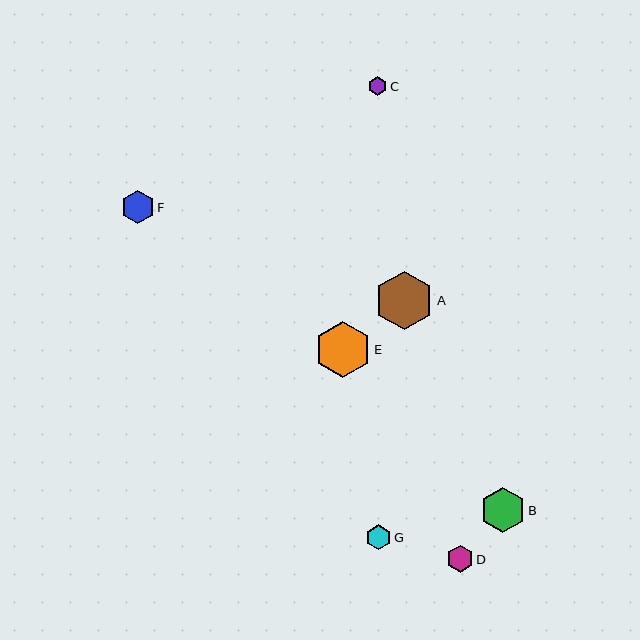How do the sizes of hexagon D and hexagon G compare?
Hexagon D and hexagon G are approximately the same size.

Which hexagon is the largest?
Hexagon A is the largest with a size of approximately 59 pixels.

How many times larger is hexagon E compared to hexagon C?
Hexagon E is approximately 3.0 times the size of hexagon C.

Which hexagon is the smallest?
Hexagon C is the smallest with a size of approximately 19 pixels.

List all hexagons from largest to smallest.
From largest to smallest: A, E, B, F, D, G, C.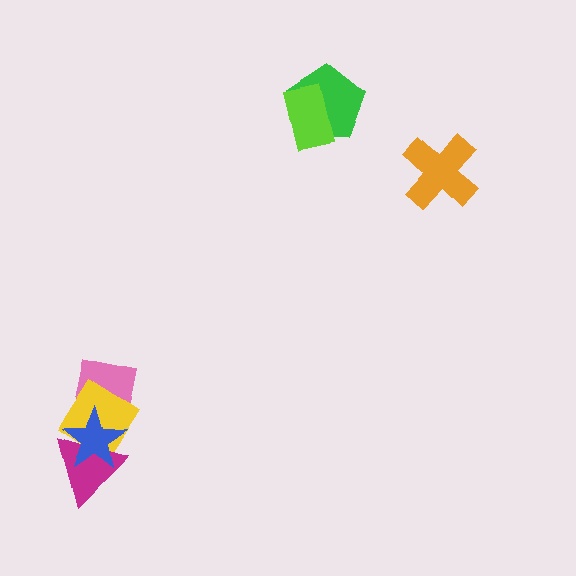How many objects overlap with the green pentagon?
1 object overlaps with the green pentagon.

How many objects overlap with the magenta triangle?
2 objects overlap with the magenta triangle.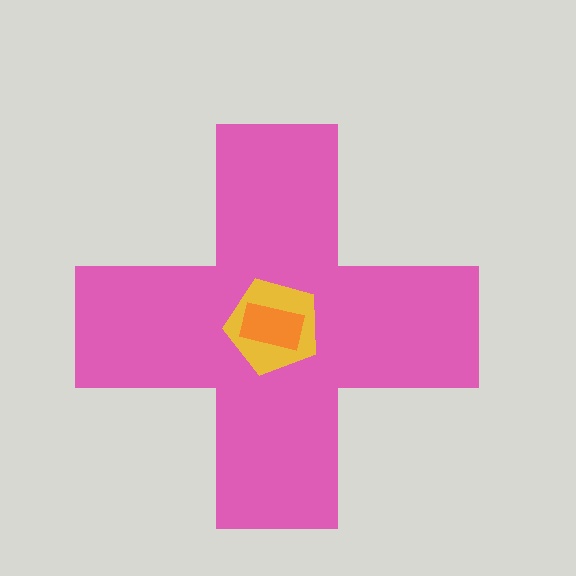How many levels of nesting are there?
3.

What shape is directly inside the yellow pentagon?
The orange rectangle.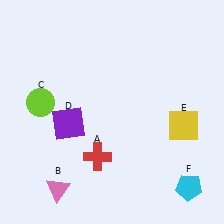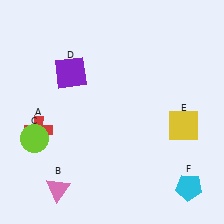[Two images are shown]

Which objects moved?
The objects that moved are: the red cross (A), the lime circle (C), the purple square (D).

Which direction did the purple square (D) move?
The purple square (D) moved up.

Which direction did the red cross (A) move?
The red cross (A) moved left.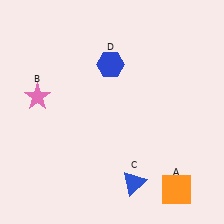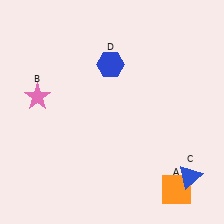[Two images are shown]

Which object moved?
The blue triangle (C) moved right.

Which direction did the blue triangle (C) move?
The blue triangle (C) moved right.